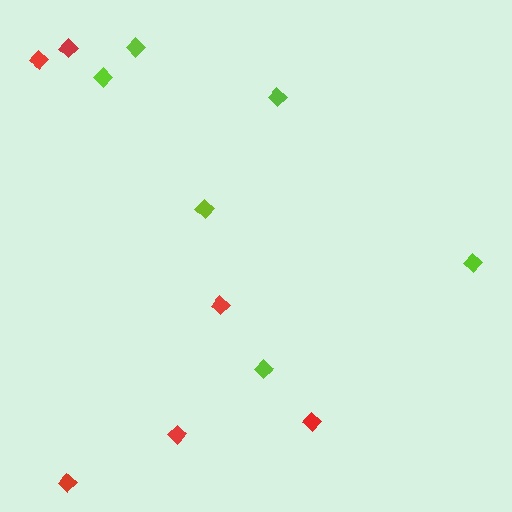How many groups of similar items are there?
There are 2 groups: one group of red diamonds (6) and one group of lime diamonds (6).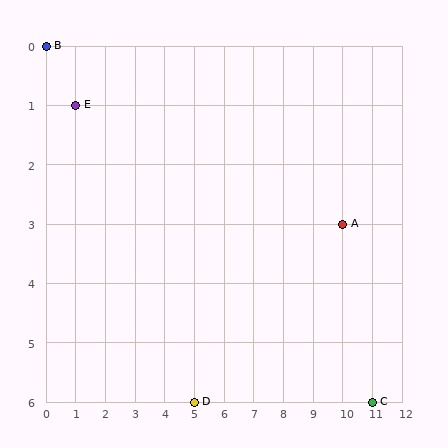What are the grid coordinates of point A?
Point A is at grid coordinates (10, 3).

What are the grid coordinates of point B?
Point B is at grid coordinates (0, 0).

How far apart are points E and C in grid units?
Points E and C are 10 columns and 5 rows apart (about 11.2 grid units diagonally).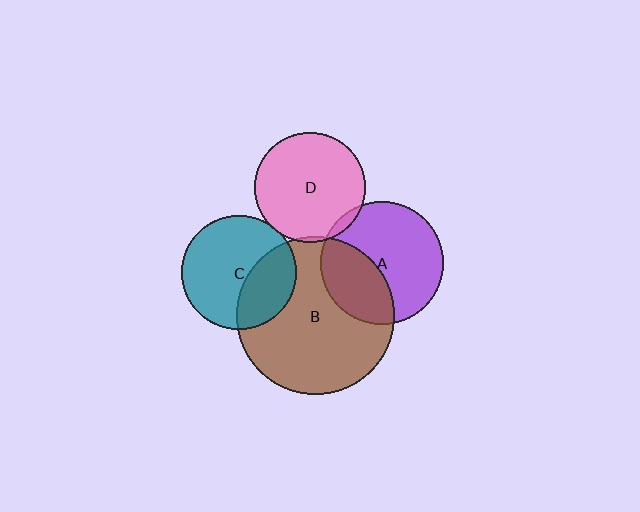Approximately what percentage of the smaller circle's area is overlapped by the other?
Approximately 5%.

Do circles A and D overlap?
Yes.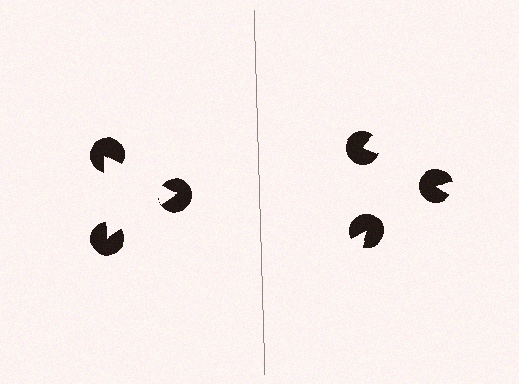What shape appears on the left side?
An illusory triangle.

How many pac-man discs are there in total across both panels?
6 — 3 on each side.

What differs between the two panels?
The pac-man discs are positioned identically on both sides; only the wedge orientations differ. On the left they align to a triangle; on the right they are misaligned.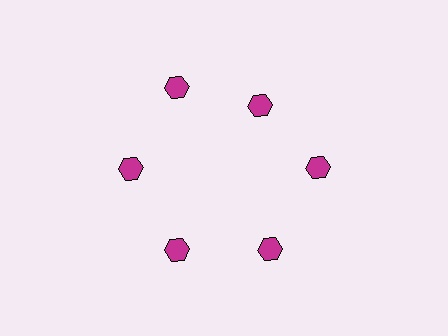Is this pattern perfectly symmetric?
No. The 6 magenta hexagons are arranged in a ring, but one element near the 1 o'clock position is pulled inward toward the center, breaking the 6-fold rotational symmetry.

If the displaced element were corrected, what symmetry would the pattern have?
It would have 6-fold rotational symmetry — the pattern would map onto itself every 60 degrees.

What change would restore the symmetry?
The symmetry would be restored by moving it outward, back onto the ring so that all 6 hexagons sit at equal angles and equal distance from the center.